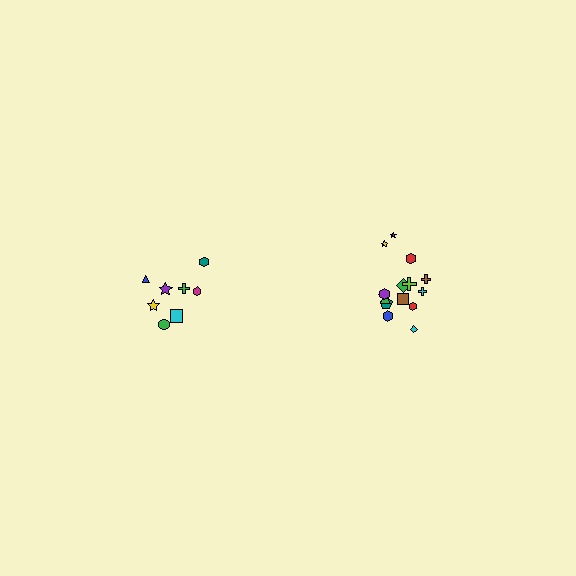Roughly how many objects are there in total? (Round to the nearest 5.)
Roughly 25 objects in total.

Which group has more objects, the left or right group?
The right group.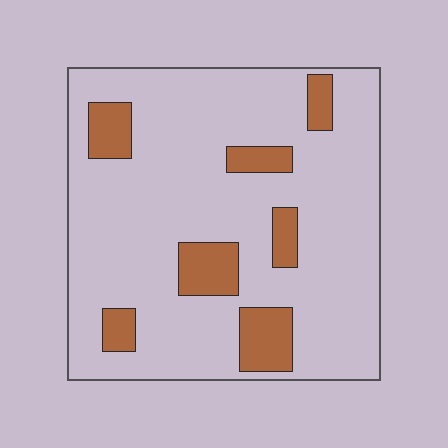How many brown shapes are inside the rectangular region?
7.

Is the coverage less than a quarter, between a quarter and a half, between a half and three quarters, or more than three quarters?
Less than a quarter.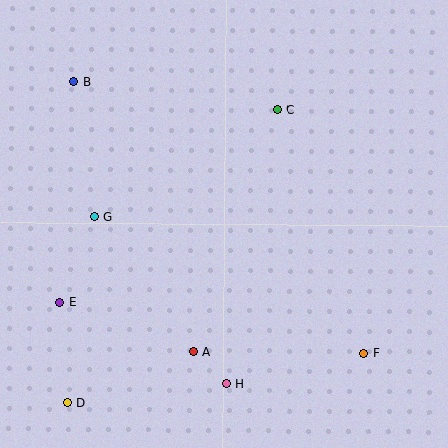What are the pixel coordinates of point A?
Point A is at (193, 351).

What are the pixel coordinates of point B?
Point B is at (74, 81).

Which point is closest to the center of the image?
Point C at (277, 109) is closest to the center.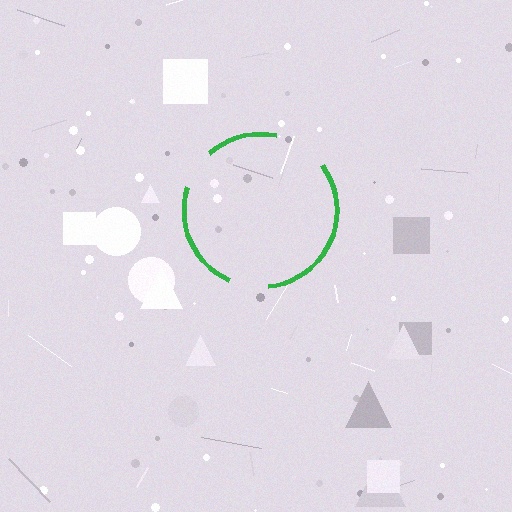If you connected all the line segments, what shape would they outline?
They would outline a circle.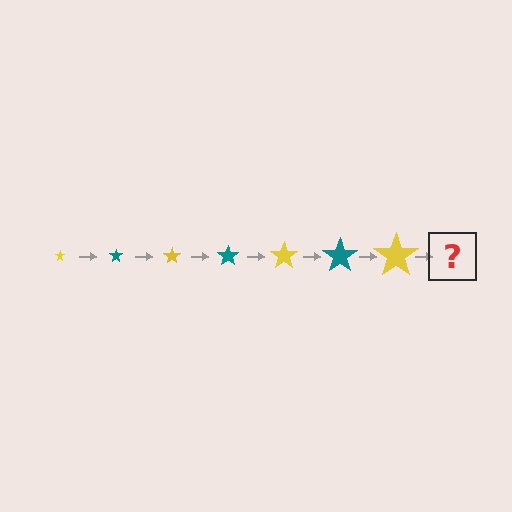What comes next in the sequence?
The next element should be a teal star, larger than the previous one.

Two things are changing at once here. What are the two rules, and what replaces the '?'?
The two rules are that the star grows larger each step and the color cycles through yellow and teal. The '?' should be a teal star, larger than the previous one.